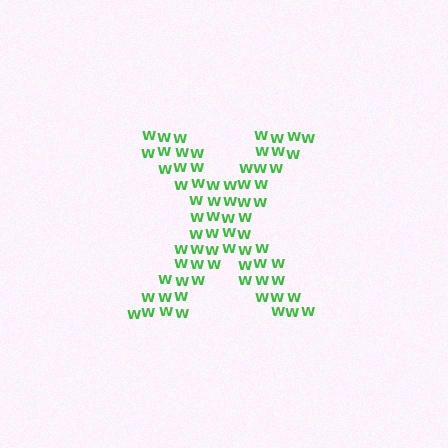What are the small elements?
The small elements are letter W's.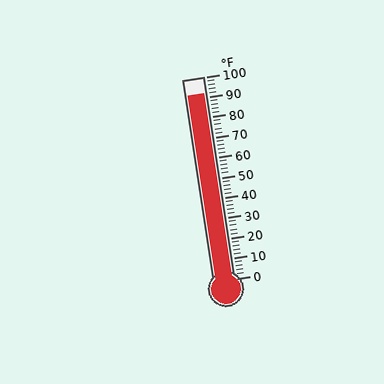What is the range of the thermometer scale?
The thermometer scale ranges from 0°F to 100°F.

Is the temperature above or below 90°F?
The temperature is above 90°F.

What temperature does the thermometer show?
The thermometer shows approximately 92°F.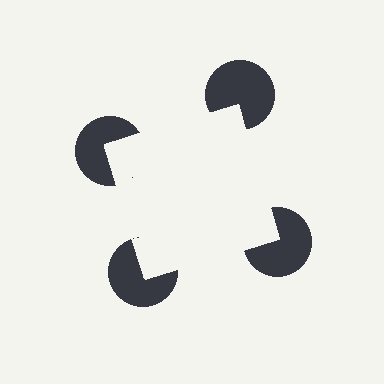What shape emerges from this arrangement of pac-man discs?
An illusory square — its edges are inferred from the aligned wedge cuts in the pac-man discs, not physically drawn.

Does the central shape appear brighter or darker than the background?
It typically appears slightly brighter than the background, even though no actual brightness change is drawn.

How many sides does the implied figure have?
4 sides.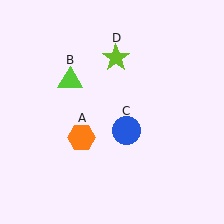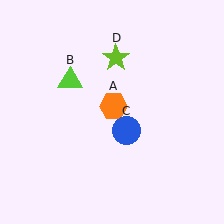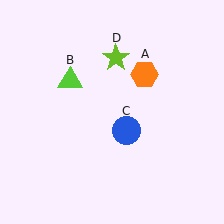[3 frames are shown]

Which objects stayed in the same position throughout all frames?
Lime triangle (object B) and blue circle (object C) and lime star (object D) remained stationary.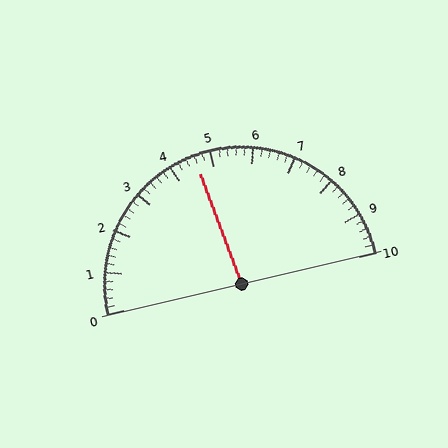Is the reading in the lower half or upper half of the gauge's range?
The reading is in the lower half of the range (0 to 10).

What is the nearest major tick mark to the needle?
The nearest major tick mark is 5.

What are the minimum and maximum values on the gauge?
The gauge ranges from 0 to 10.